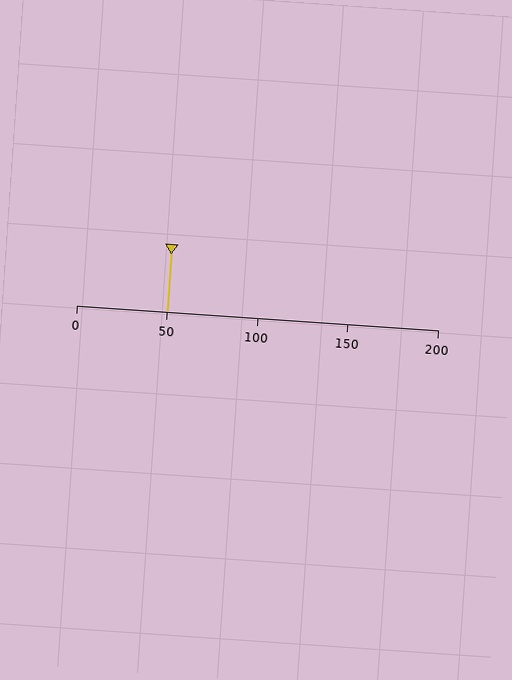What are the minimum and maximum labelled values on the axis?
The axis runs from 0 to 200.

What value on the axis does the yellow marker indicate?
The marker indicates approximately 50.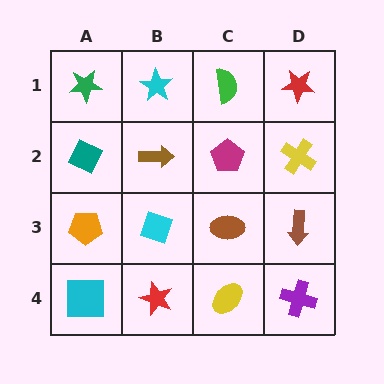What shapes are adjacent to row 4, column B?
A cyan diamond (row 3, column B), a cyan square (row 4, column A), a yellow ellipse (row 4, column C).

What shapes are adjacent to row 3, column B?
A brown arrow (row 2, column B), a red star (row 4, column B), an orange pentagon (row 3, column A), a brown ellipse (row 3, column C).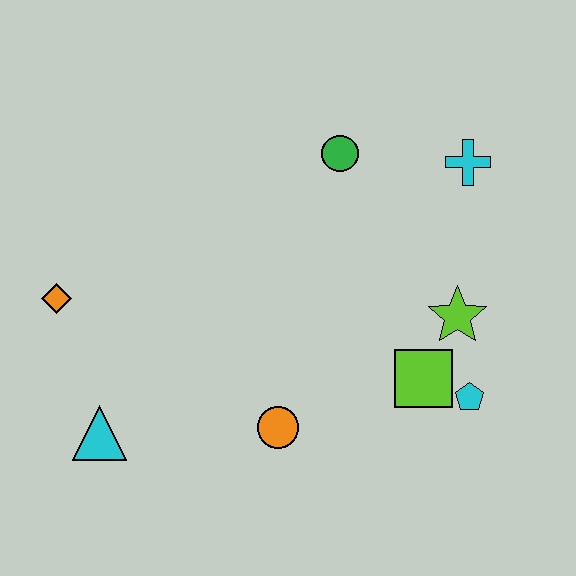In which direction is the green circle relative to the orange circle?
The green circle is above the orange circle.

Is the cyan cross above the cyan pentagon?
Yes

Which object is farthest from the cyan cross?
The cyan triangle is farthest from the cyan cross.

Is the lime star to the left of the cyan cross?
Yes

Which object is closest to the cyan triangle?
The orange diamond is closest to the cyan triangle.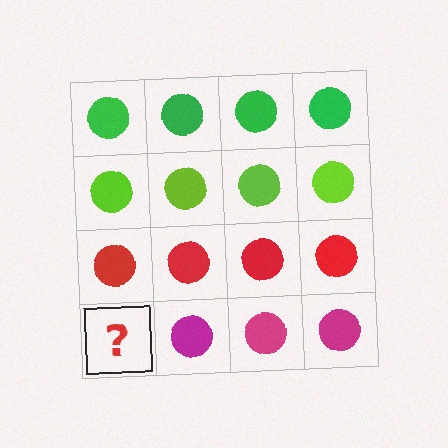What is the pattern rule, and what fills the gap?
The rule is that each row has a consistent color. The gap should be filled with a magenta circle.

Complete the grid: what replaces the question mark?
The question mark should be replaced with a magenta circle.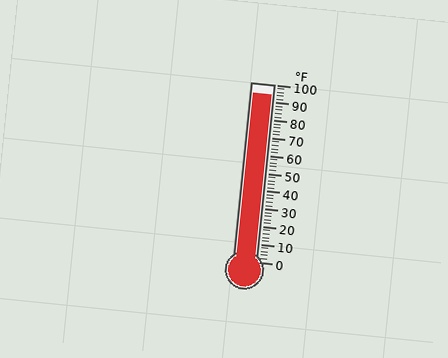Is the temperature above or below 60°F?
The temperature is above 60°F.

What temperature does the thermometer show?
The thermometer shows approximately 94°F.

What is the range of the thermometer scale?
The thermometer scale ranges from 0°F to 100°F.